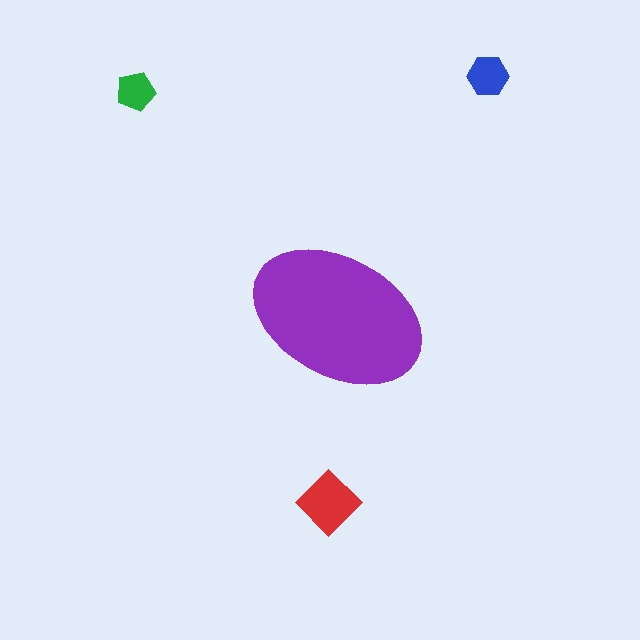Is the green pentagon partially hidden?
No, the green pentagon is fully visible.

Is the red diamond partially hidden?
No, the red diamond is fully visible.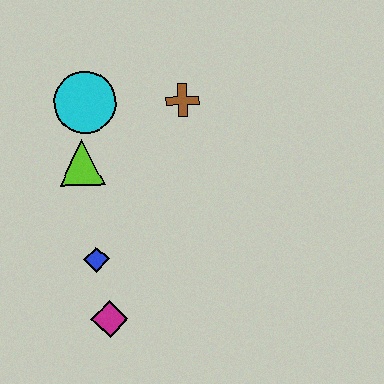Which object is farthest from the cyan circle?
The magenta diamond is farthest from the cyan circle.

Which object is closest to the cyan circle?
The lime triangle is closest to the cyan circle.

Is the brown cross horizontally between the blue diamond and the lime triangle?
No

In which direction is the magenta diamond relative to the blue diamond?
The magenta diamond is below the blue diamond.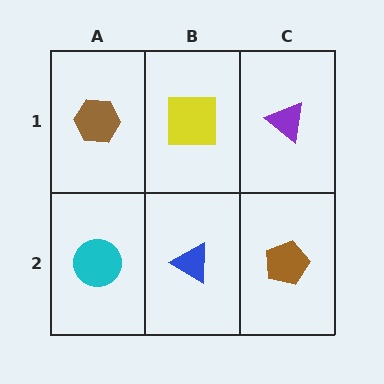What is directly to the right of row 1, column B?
A purple triangle.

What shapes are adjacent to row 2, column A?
A brown hexagon (row 1, column A), a blue triangle (row 2, column B).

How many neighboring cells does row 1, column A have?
2.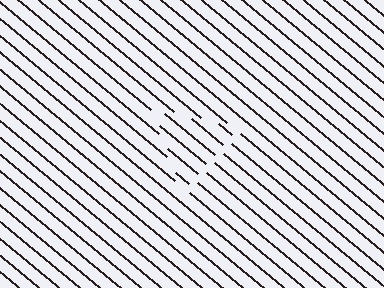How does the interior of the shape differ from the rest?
The interior of the shape contains the same grating, shifted by half a period — the contour is defined by the phase discontinuity where line-ends from the inner and outer gratings abut.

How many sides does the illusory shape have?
3 sides — the line-ends trace a triangle.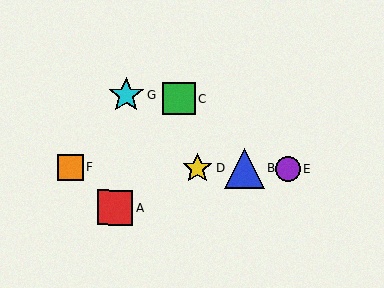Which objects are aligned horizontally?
Objects B, D, E, F are aligned horizontally.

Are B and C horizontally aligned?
No, B is at y≈169 and C is at y≈99.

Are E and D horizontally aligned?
Yes, both are at y≈169.